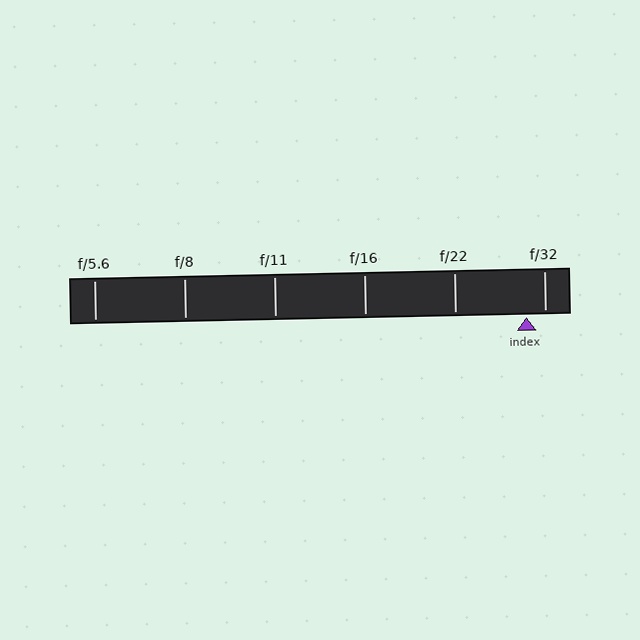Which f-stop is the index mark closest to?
The index mark is closest to f/32.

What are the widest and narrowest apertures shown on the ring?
The widest aperture shown is f/5.6 and the narrowest is f/32.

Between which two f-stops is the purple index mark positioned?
The index mark is between f/22 and f/32.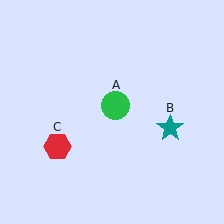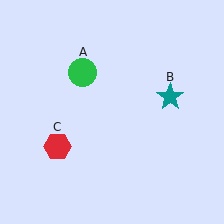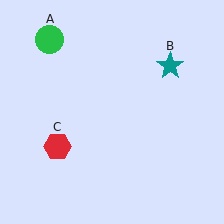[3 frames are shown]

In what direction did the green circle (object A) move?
The green circle (object A) moved up and to the left.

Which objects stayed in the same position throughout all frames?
Red hexagon (object C) remained stationary.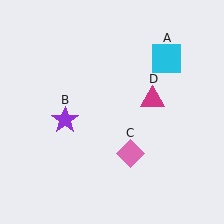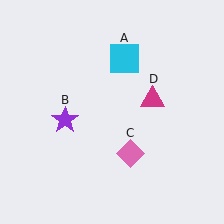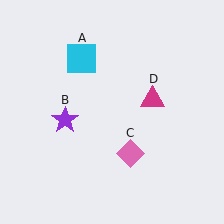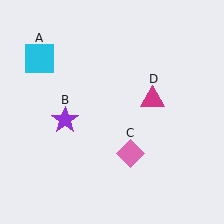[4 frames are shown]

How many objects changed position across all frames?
1 object changed position: cyan square (object A).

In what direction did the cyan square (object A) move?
The cyan square (object A) moved left.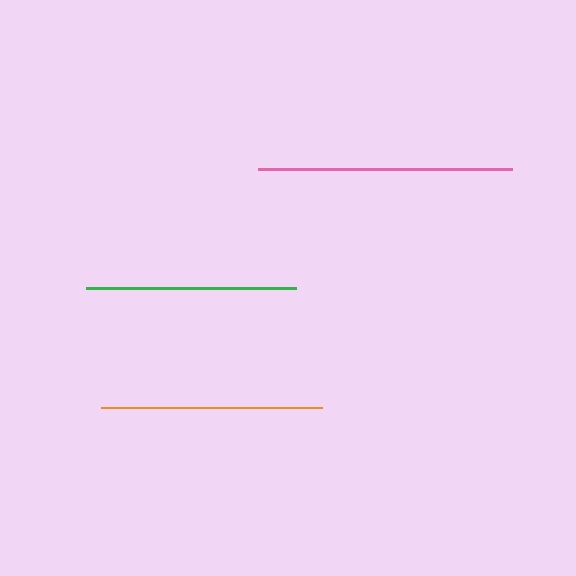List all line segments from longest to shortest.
From longest to shortest: pink, orange, green.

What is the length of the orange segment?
The orange segment is approximately 221 pixels long.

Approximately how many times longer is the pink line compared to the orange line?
The pink line is approximately 1.1 times the length of the orange line.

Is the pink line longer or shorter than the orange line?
The pink line is longer than the orange line.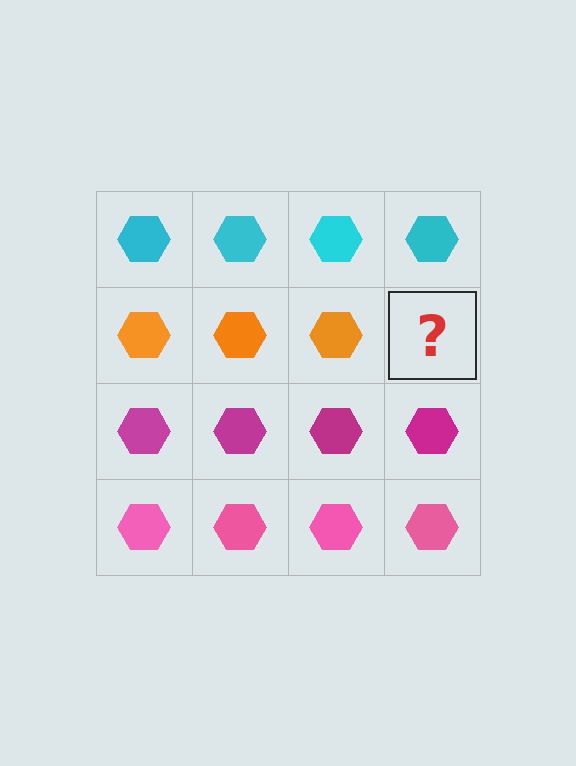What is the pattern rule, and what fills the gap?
The rule is that each row has a consistent color. The gap should be filled with an orange hexagon.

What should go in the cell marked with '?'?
The missing cell should contain an orange hexagon.